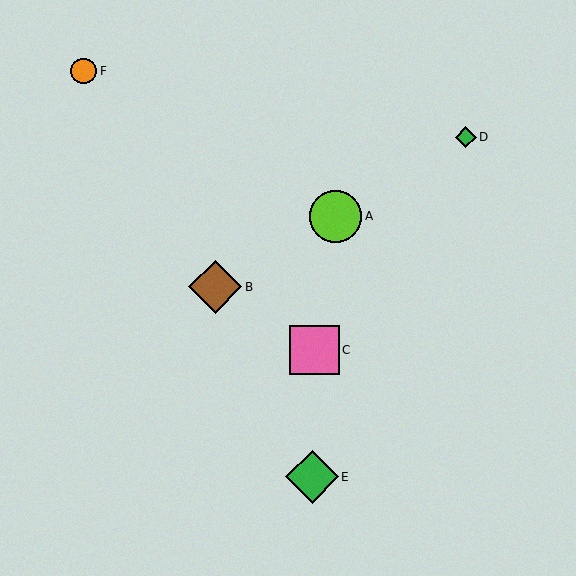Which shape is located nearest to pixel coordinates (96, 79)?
The orange circle (labeled F) at (84, 71) is nearest to that location.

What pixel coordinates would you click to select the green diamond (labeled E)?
Click at (312, 477) to select the green diamond E.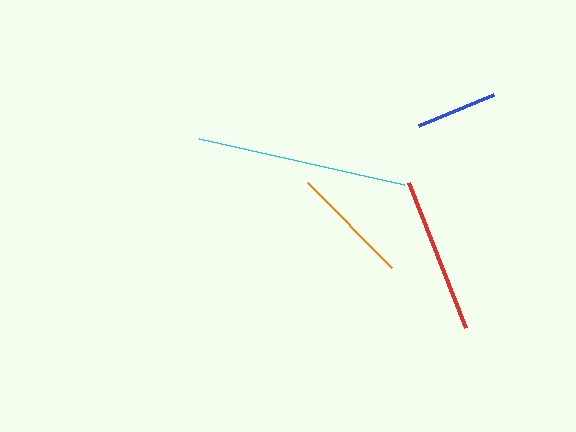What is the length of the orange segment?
The orange segment is approximately 120 pixels long.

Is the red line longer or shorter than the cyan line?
The cyan line is longer than the red line.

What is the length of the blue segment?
The blue segment is approximately 81 pixels long.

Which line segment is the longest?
The cyan line is the longest at approximately 210 pixels.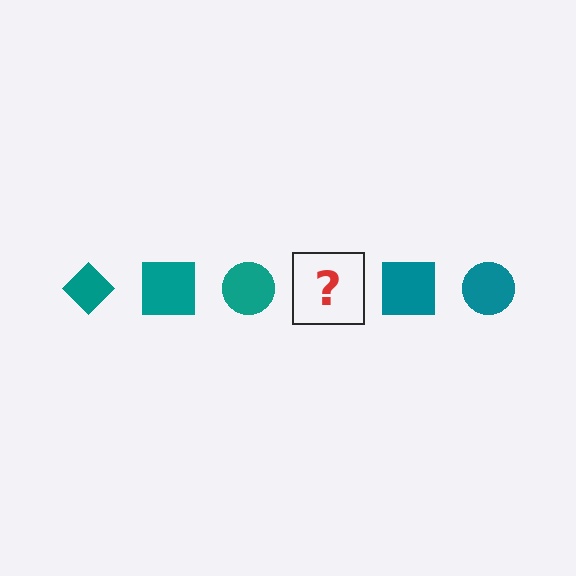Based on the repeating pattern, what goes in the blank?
The blank should be a teal diamond.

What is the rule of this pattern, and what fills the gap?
The rule is that the pattern cycles through diamond, square, circle shapes in teal. The gap should be filled with a teal diamond.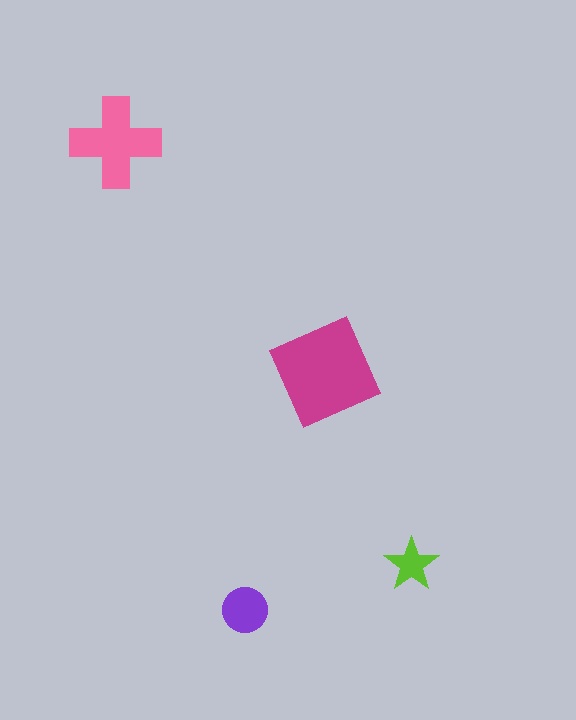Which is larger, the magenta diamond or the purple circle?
The magenta diamond.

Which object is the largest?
The magenta diamond.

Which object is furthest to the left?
The pink cross is leftmost.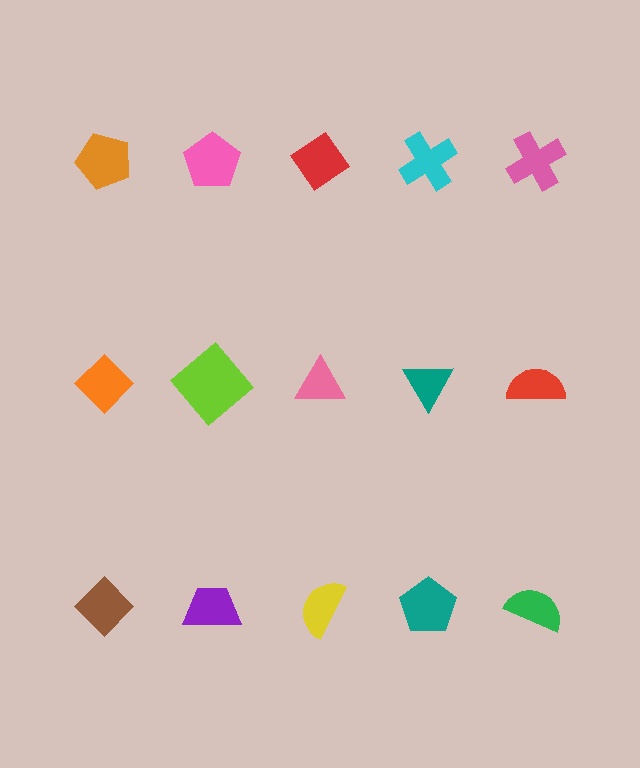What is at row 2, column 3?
A pink triangle.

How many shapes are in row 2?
5 shapes.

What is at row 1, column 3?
A red diamond.